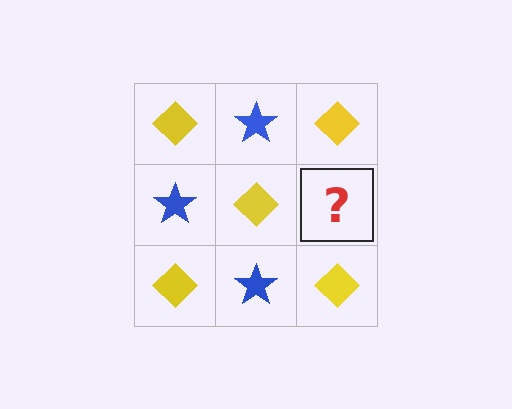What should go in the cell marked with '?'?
The missing cell should contain a blue star.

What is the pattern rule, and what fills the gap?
The rule is that it alternates yellow diamond and blue star in a checkerboard pattern. The gap should be filled with a blue star.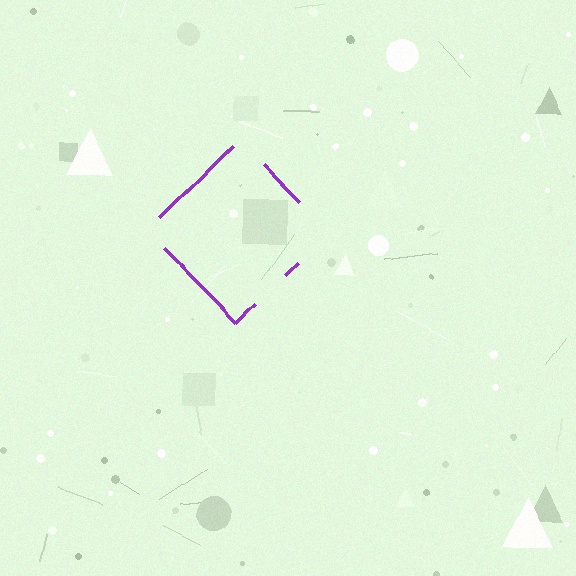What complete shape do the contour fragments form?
The contour fragments form a diamond.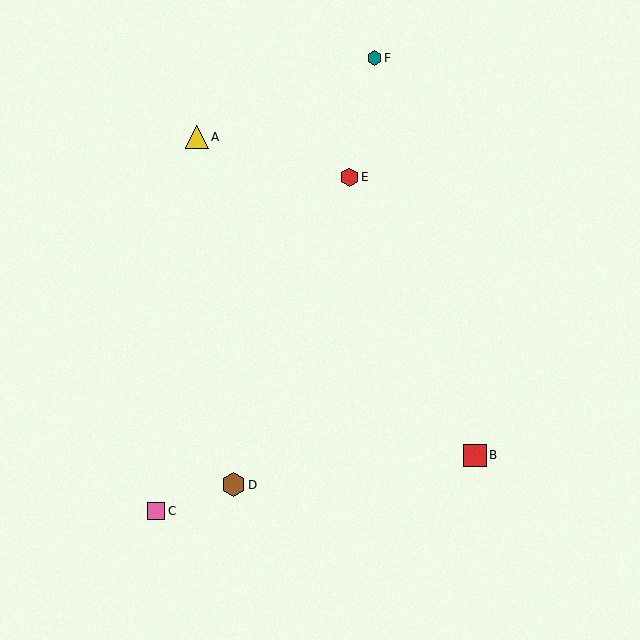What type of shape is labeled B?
Shape B is a red square.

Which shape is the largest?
The brown hexagon (labeled D) is the largest.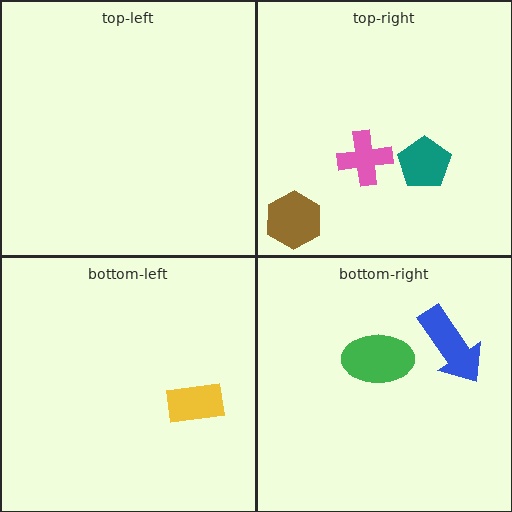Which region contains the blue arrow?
The bottom-right region.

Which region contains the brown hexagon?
The top-right region.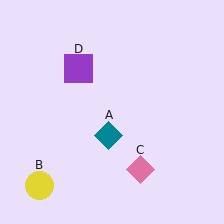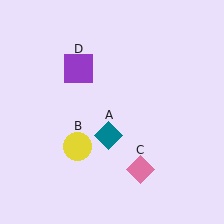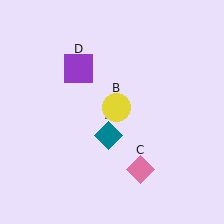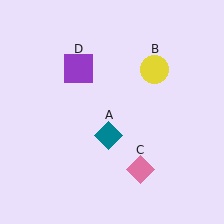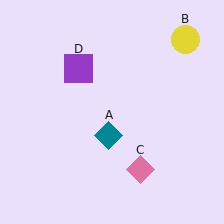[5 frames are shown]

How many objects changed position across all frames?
1 object changed position: yellow circle (object B).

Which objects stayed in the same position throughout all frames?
Teal diamond (object A) and pink diamond (object C) and purple square (object D) remained stationary.